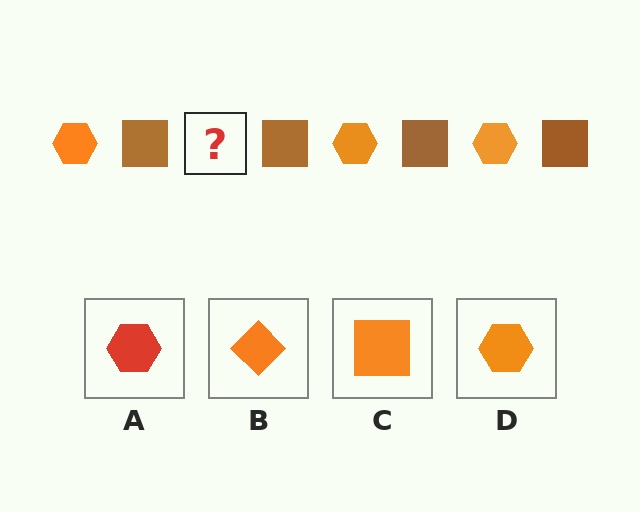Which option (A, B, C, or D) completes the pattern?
D.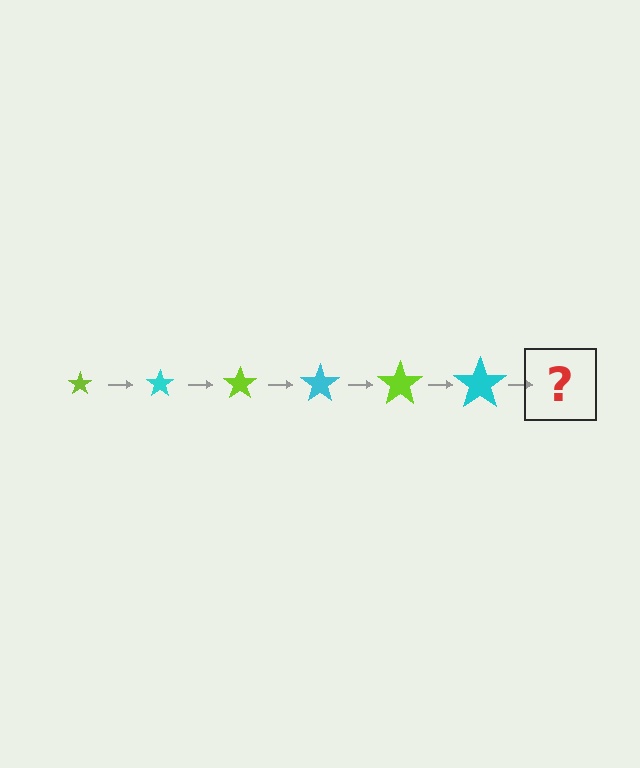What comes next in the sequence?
The next element should be a lime star, larger than the previous one.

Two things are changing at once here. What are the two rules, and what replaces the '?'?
The two rules are that the star grows larger each step and the color cycles through lime and cyan. The '?' should be a lime star, larger than the previous one.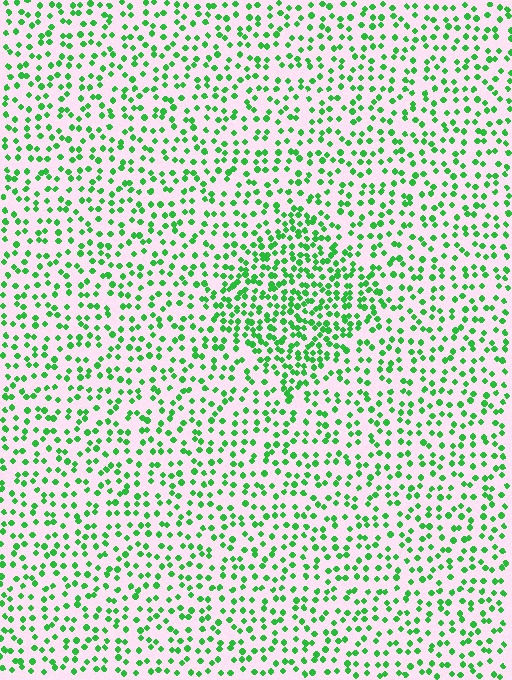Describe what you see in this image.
The image contains small green elements arranged at two different densities. A diamond-shaped region is visible where the elements are more densely packed than the surrounding area.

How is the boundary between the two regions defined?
The boundary is defined by a change in element density (approximately 1.9x ratio). All elements are the same color, size, and shape.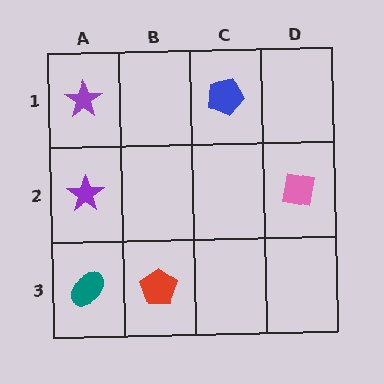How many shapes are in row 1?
2 shapes.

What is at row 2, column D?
A pink square.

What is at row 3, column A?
A teal ellipse.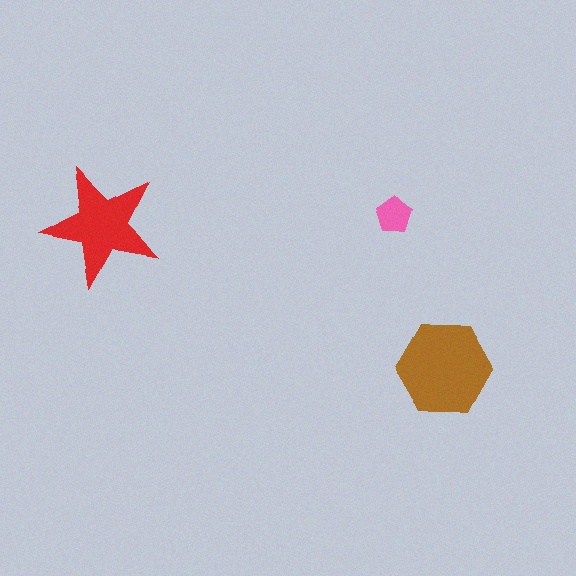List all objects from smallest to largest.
The pink pentagon, the red star, the brown hexagon.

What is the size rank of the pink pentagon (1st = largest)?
3rd.